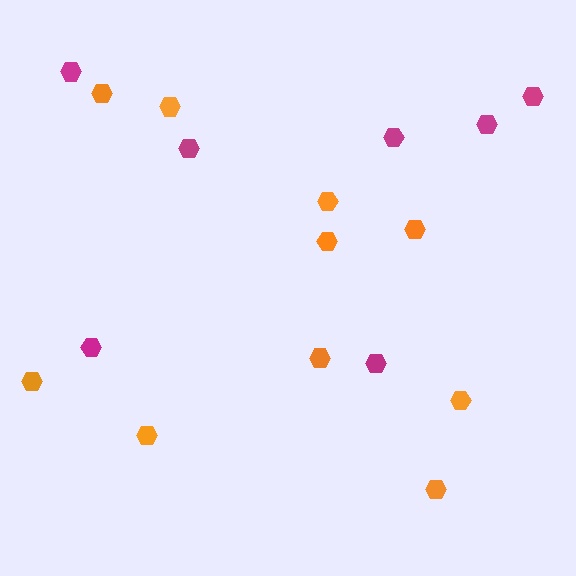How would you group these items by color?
There are 2 groups: one group of orange hexagons (10) and one group of magenta hexagons (7).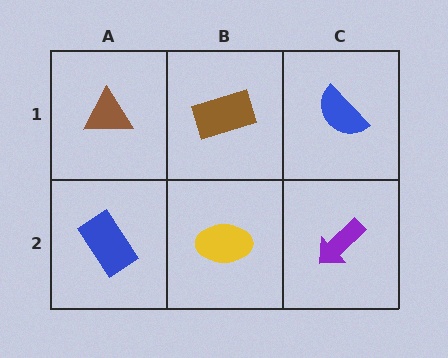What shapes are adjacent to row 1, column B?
A yellow ellipse (row 2, column B), a brown triangle (row 1, column A), a blue semicircle (row 1, column C).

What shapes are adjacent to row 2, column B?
A brown rectangle (row 1, column B), a blue rectangle (row 2, column A), a purple arrow (row 2, column C).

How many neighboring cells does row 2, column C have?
2.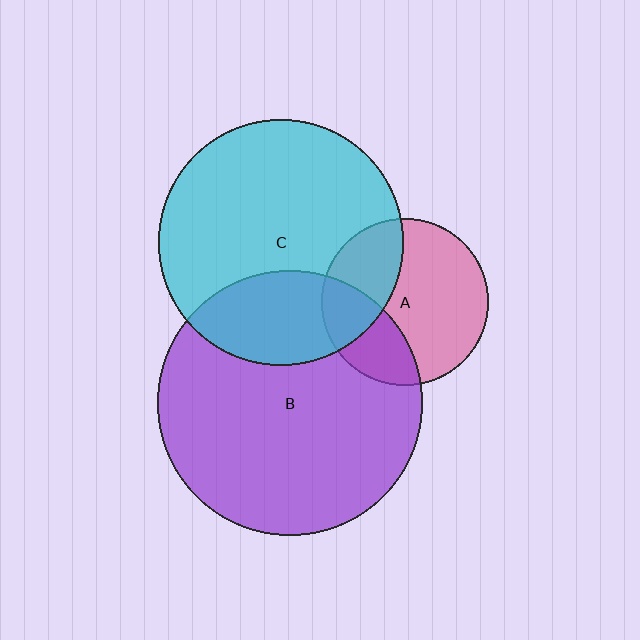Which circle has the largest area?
Circle B (purple).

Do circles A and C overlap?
Yes.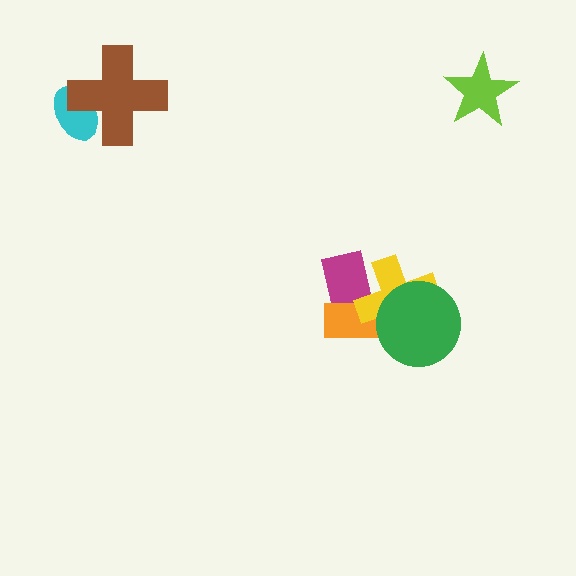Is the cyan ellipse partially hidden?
Yes, it is partially covered by another shape.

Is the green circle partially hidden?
No, no other shape covers it.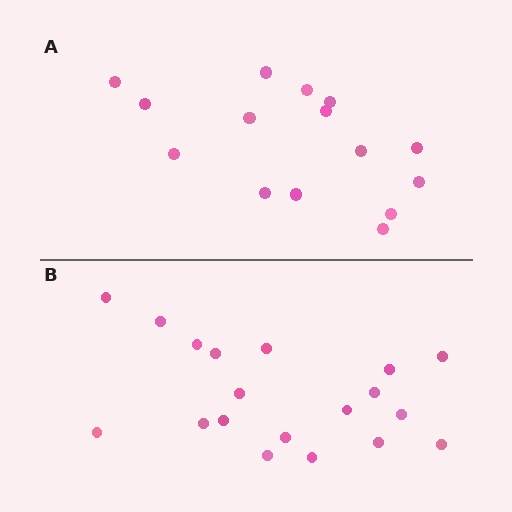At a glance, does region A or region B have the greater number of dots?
Region B (the bottom region) has more dots.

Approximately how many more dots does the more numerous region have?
Region B has about 4 more dots than region A.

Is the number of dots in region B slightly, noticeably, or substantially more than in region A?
Region B has noticeably more, but not dramatically so. The ratio is roughly 1.3 to 1.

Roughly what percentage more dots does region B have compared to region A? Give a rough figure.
About 25% more.